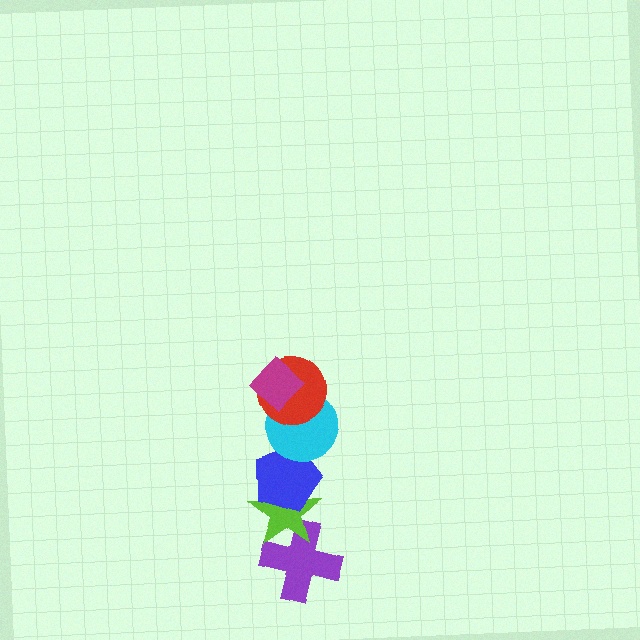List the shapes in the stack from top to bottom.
From top to bottom: the magenta diamond, the red circle, the cyan circle, the blue pentagon, the lime star, the purple cross.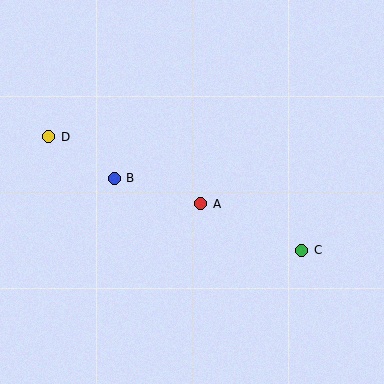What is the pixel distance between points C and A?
The distance between C and A is 111 pixels.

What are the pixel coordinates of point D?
Point D is at (49, 137).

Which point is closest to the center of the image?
Point A at (201, 204) is closest to the center.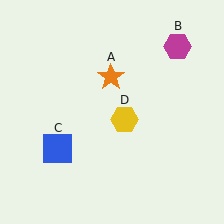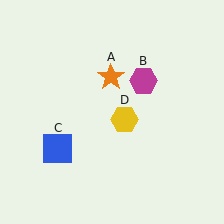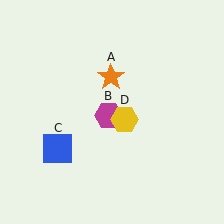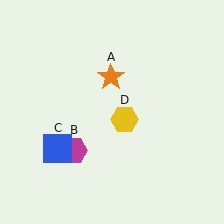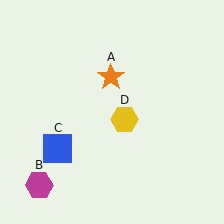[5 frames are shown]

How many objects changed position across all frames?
1 object changed position: magenta hexagon (object B).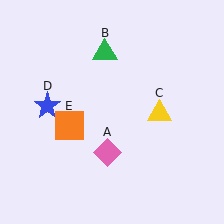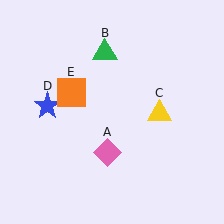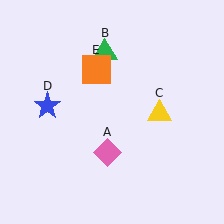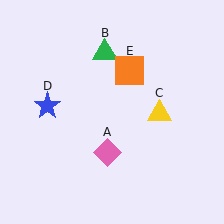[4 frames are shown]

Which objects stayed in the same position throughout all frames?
Pink diamond (object A) and green triangle (object B) and yellow triangle (object C) and blue star (object D) remained stationary.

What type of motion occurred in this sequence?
The orange square (object E) rotated clockwise around the center of the scene.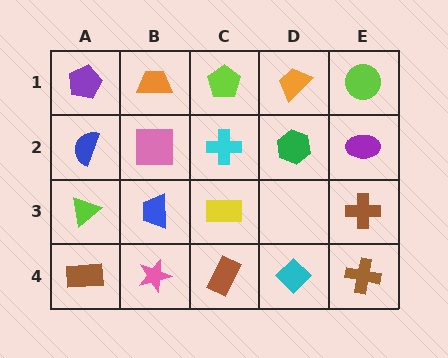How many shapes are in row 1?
5 shapes.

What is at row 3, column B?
A blue trapezoid.